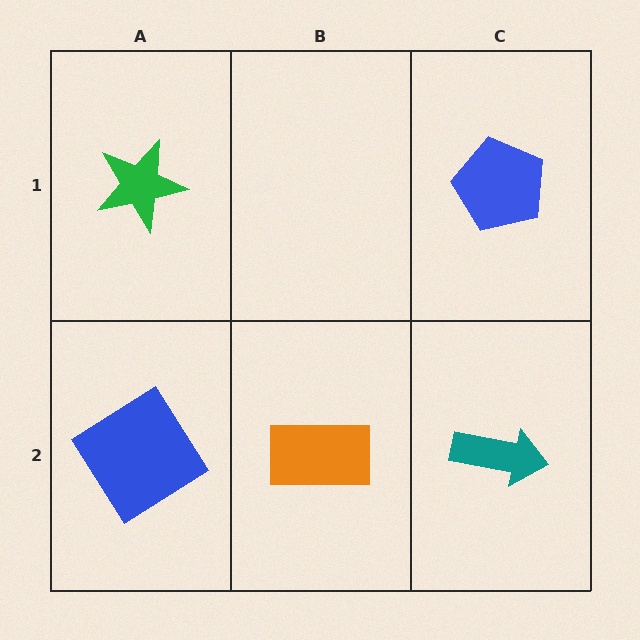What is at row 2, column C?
A teal arrow.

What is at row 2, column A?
A blue diamond.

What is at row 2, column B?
An orange rectangle.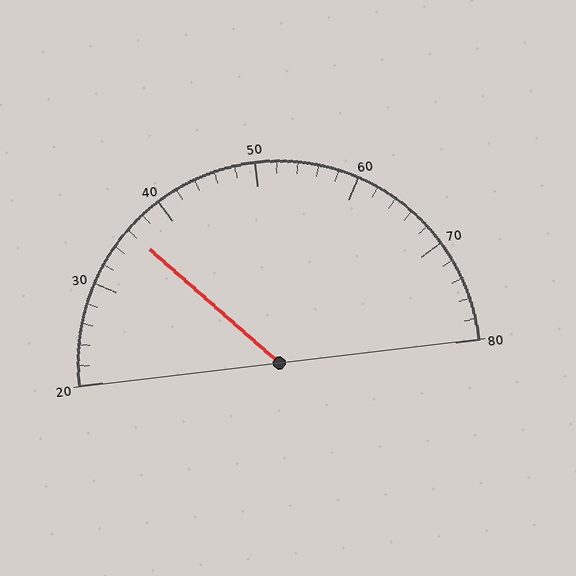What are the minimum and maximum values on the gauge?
The gauge ranges from 20 to 80.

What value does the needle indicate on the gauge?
The needle indicates approximately 36.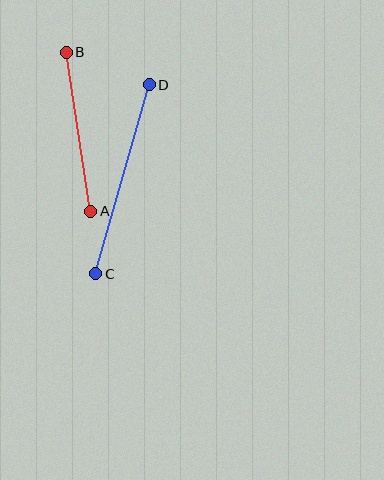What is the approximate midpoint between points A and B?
The midpoint is at approximately (79, 132) pixels.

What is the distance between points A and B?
The distance is approximately 161 pixels.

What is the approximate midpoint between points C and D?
The midpoint is at approximately (122, 179) pixels.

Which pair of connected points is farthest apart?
Points C and D are farthest apart.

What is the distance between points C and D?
The distance is approximately 197 pixels.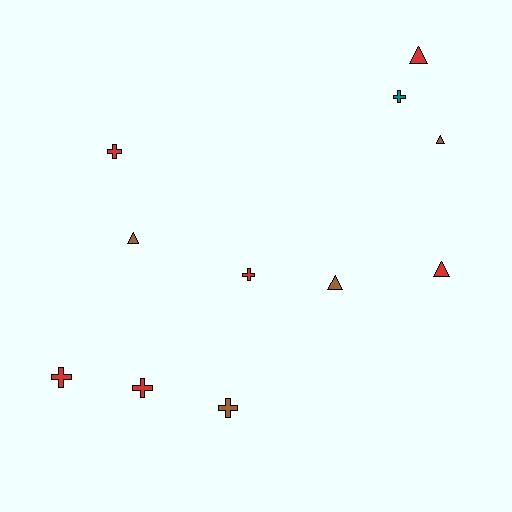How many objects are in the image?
There are 11 objects.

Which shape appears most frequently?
Cross, with 6 objects.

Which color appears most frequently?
Red, with 6 objects.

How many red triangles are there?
There are 2 red triangles.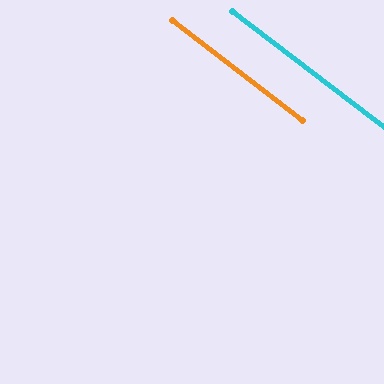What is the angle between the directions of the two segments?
Approximately 0 degrees.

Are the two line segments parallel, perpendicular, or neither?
Parallel — their directions differ by only 0.3°.